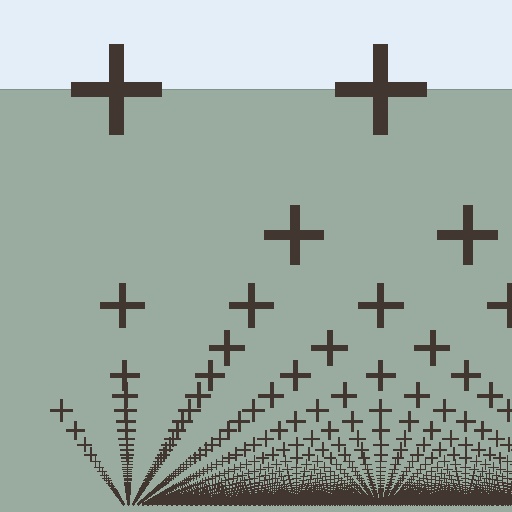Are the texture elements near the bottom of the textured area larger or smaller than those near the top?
Smaller. The gradient is inverted — elements near the bottom are smaller and denser.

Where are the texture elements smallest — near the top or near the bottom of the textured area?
Near the bottom.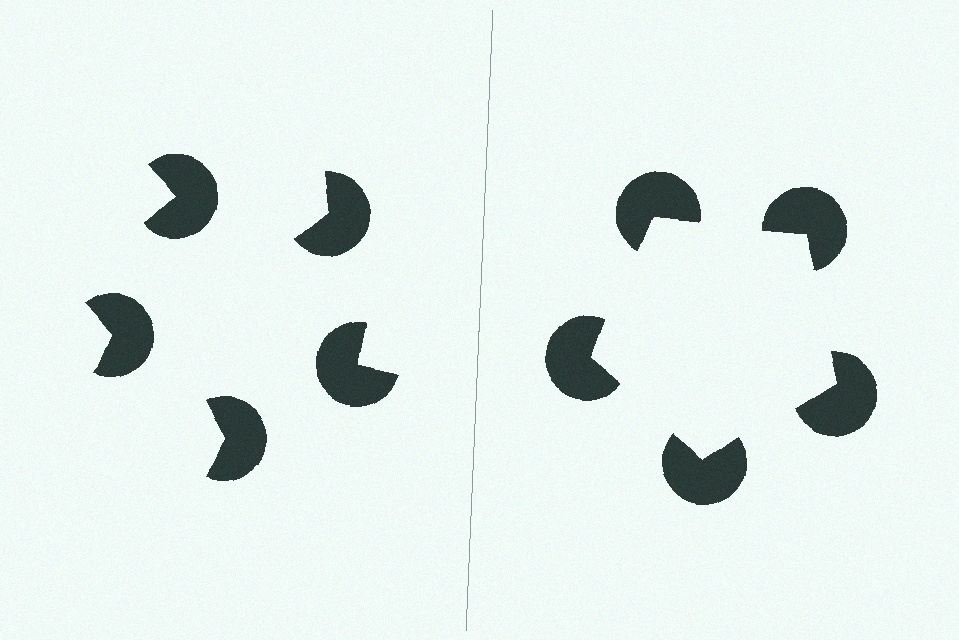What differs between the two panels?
The pac-man discs are positioned identically on both sides; only the wedge orientations differ. On the right they align to a pentagon; on the left they are misaligned.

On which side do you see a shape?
An illusory pentagon appears on the right side. On the left side the wedge cuts are rotated, so no coherent shape forms.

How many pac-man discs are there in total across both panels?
10 — 5 on each side.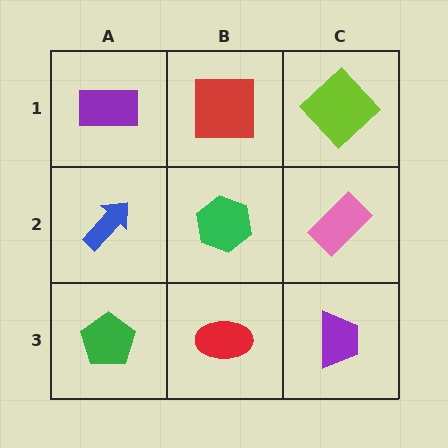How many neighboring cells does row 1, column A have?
2.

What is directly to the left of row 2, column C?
A green hexagon.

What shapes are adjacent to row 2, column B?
A red square (row 1, column B), a red ellipse (row 3, column B), a blue arrow (row 2, column A), a pink rectangle (row 2, column C).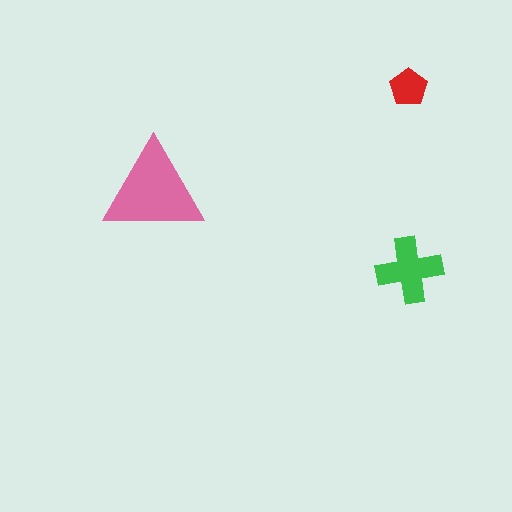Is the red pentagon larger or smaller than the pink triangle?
Smaller.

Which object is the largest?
The pink triangle.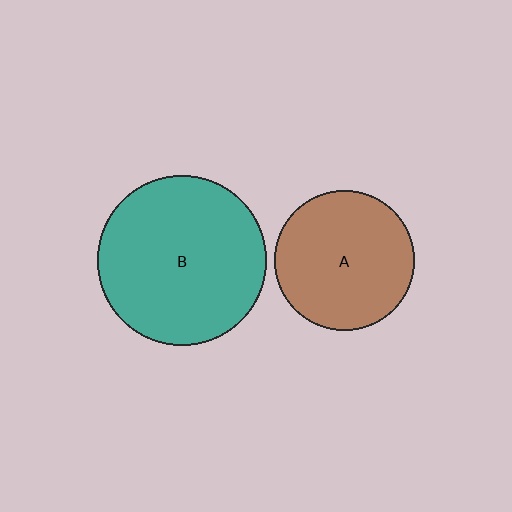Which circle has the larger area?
Circle B (teal).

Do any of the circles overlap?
No, none of the circles overlap.